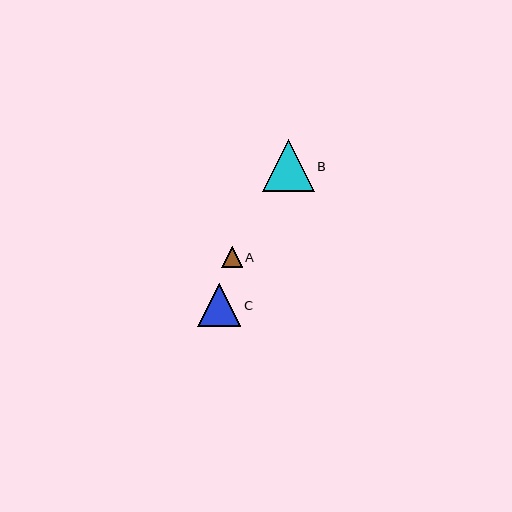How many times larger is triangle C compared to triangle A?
Triangle C is approximately 2.1 times the size of triangle A.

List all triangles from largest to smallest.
From largest to smallest: B, C, A.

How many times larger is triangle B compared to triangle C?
Triangle B is approximately 1.2 times the size of triangle C.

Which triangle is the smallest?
Triangle A is the smallest with a size of approximately 20 pixels.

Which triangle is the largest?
Triangle B is the largest with a size of approximately 52 pixels.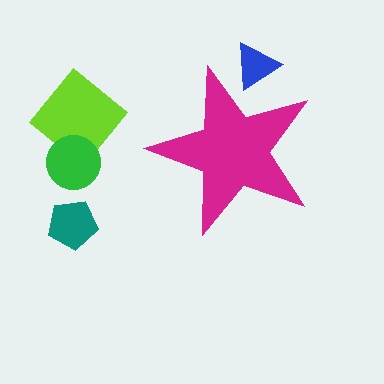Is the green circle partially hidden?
No, the green circle is fully visible.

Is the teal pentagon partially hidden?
No, the teal pentagon is fully visible.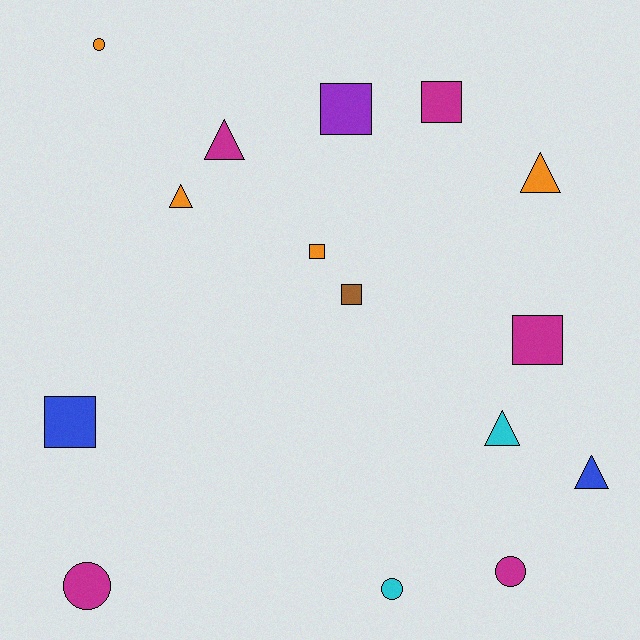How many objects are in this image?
There are 15 objects.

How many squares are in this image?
There are 6 squares.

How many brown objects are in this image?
There is 1 brown object.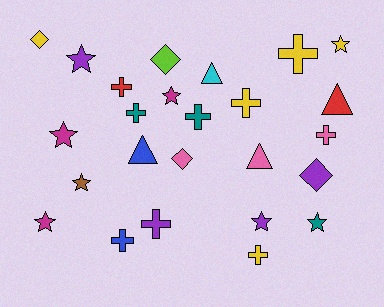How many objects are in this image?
There are 25 objects.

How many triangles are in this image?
There are 4 triangles.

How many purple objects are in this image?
There are 4 purple objects.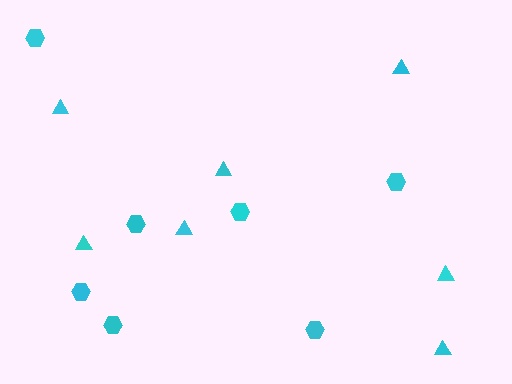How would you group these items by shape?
There are 2 groups: one group of hexagons (7) and one group of triangles (7).